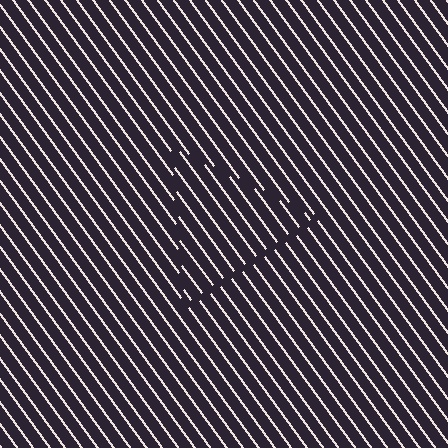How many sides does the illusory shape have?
3 sides — the line-ends trace a triangle.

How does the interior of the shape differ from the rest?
The interior of the shape contains the same grating, shifted by half a period — the contour is defined by the phase discontinuity where line-ends from the inner and outer gratings abut.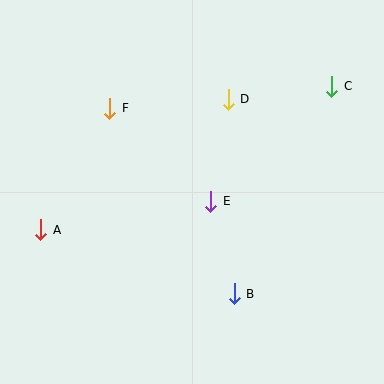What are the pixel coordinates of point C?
Point C is at (332, 86).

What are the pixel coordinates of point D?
Point D is at (228, 99).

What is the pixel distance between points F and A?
The distance between F and A is 140 pixels.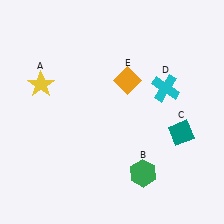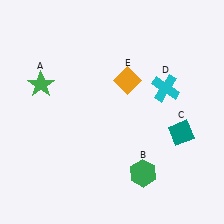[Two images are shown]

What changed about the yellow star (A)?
In Image 1, A is yellow. In Image 2, it changed to green.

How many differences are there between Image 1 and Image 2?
There is 1 difference between the two images.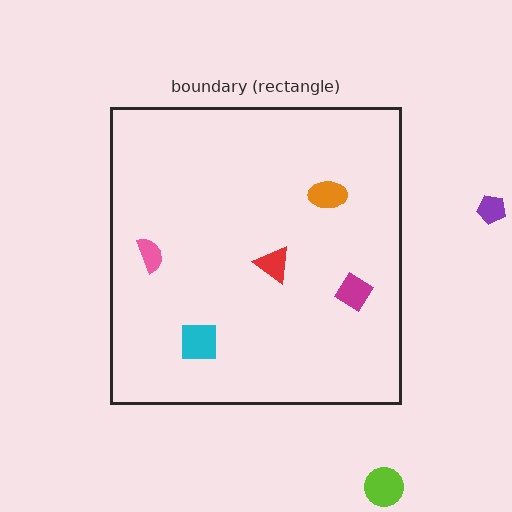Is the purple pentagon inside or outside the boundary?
Outside.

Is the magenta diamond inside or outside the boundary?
Inside.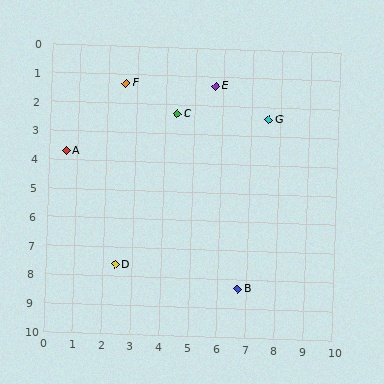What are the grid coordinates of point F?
Point F is at approximately (2.6, 1.3).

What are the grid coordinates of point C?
Point C is at approximately (4.4, 2.3).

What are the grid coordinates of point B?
Point B is at approximately (6.7, 8.3).